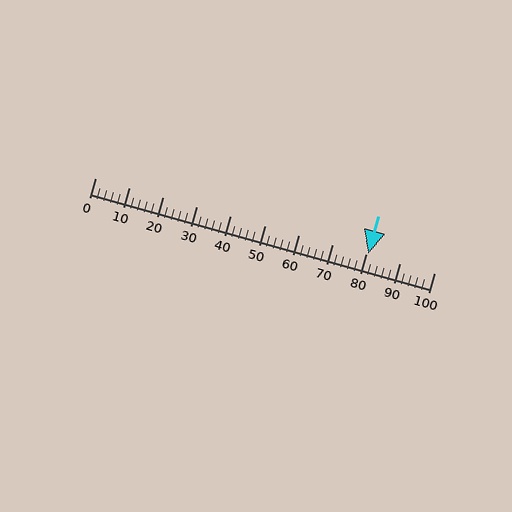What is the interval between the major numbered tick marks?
The major tick marks are spaced 10 units apart.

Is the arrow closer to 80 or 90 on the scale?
The arrow is closer to 80.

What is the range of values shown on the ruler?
The ruler shows values from 0 to 100.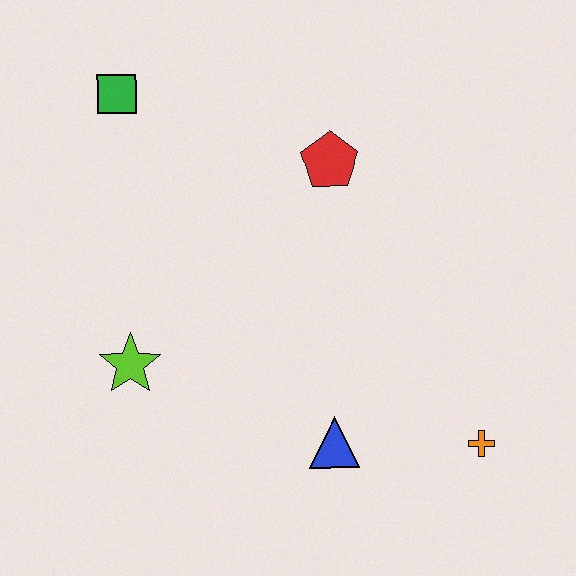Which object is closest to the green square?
The red pentagon is closest to the green square.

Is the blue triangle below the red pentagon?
Yes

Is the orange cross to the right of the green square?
Yes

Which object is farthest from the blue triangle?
The green square is farthest from the blue triangle.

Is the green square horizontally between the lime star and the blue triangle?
No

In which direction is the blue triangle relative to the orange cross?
The blue triangle is to the left of the orange cross.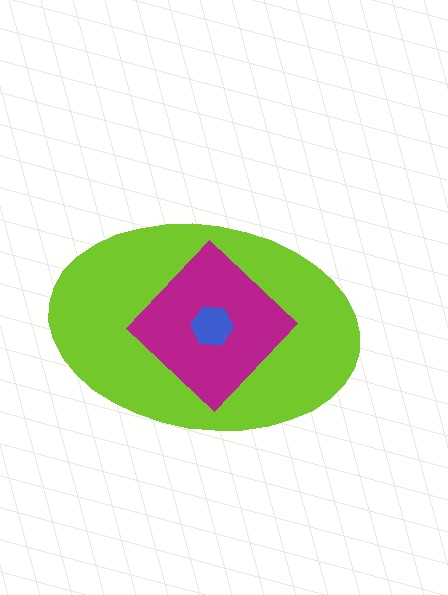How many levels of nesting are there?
3.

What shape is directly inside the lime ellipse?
The magenta diamond.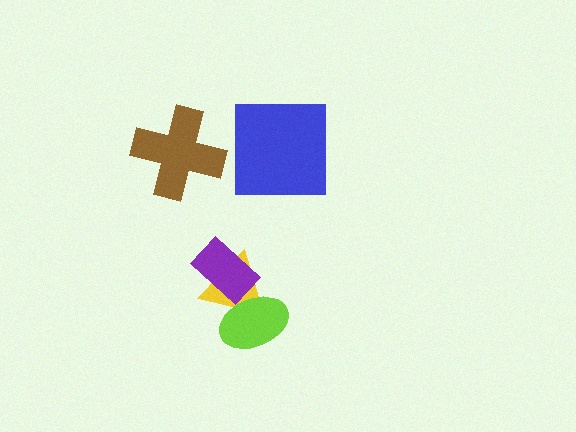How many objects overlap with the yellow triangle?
2 objects overlap with the yellow triangle.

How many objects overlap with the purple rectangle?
2 objects overlap with the purple rectangle.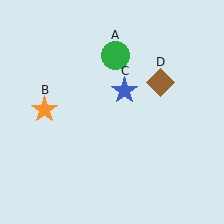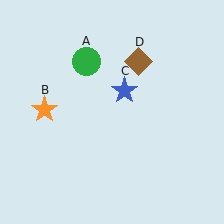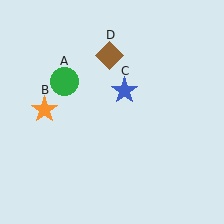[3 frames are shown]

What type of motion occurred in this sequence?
The green circle (object A), brown diamond (object D) rotated counterclockwise around the center of the scene.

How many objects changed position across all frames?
2 objects changed position: green circle (object A), brown diamond (object D).